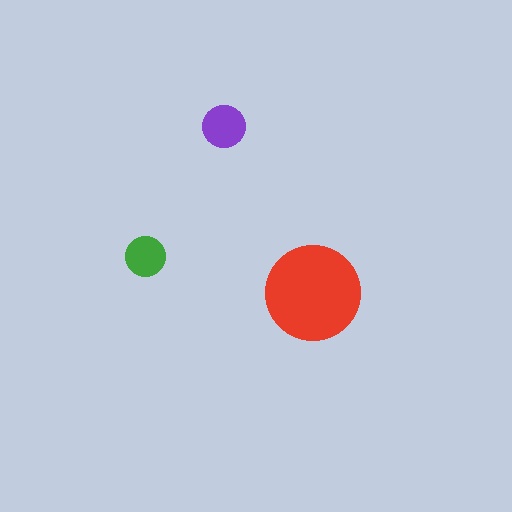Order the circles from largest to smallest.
the red one, the purple one, the green one.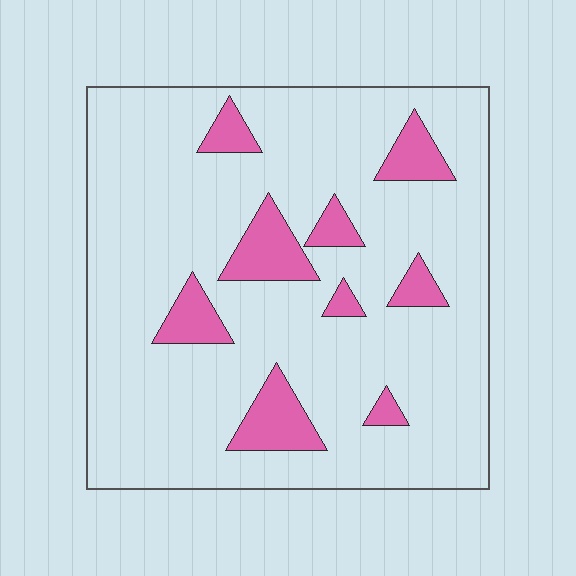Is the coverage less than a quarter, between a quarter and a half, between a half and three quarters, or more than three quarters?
Less than a quarter.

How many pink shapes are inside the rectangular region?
9.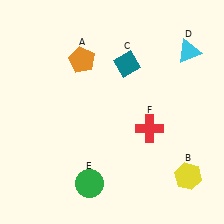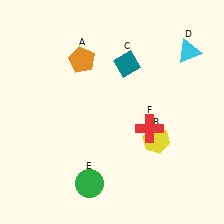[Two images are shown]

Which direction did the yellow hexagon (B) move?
The yellow hexagon (B) moved up.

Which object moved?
The yellow hexagon (B) moved up.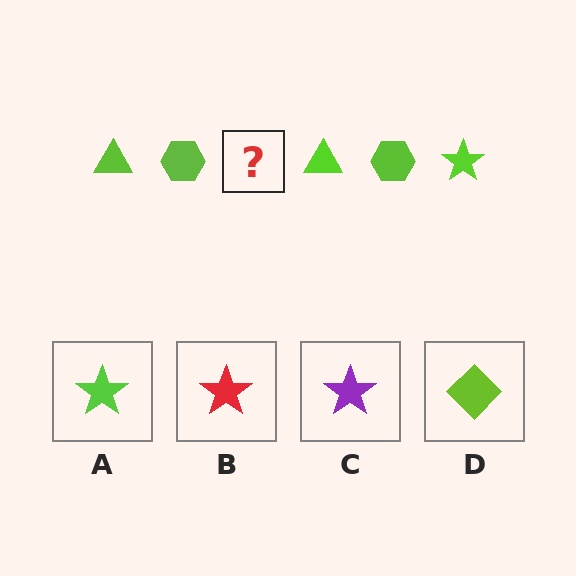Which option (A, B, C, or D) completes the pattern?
A.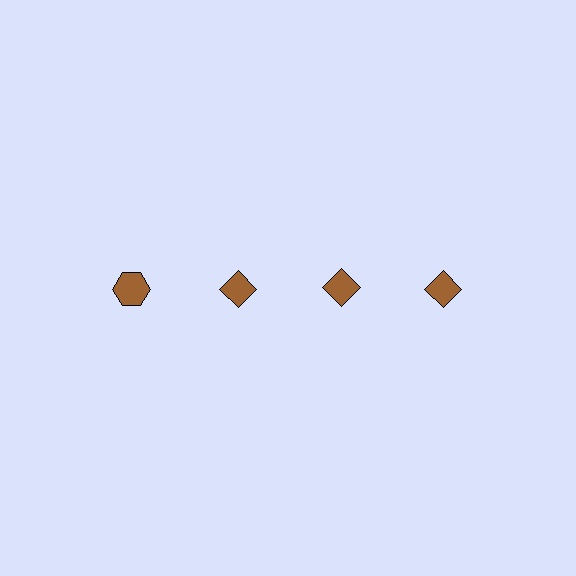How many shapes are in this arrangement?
There are 4 shapes arranged in a grid pattern.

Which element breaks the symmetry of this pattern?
The brown hexagon in the top row, leftmost column breaks the symmetry. All other shapes are brown diamonds.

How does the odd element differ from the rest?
It has a different shape: hexagon instead of diamond.